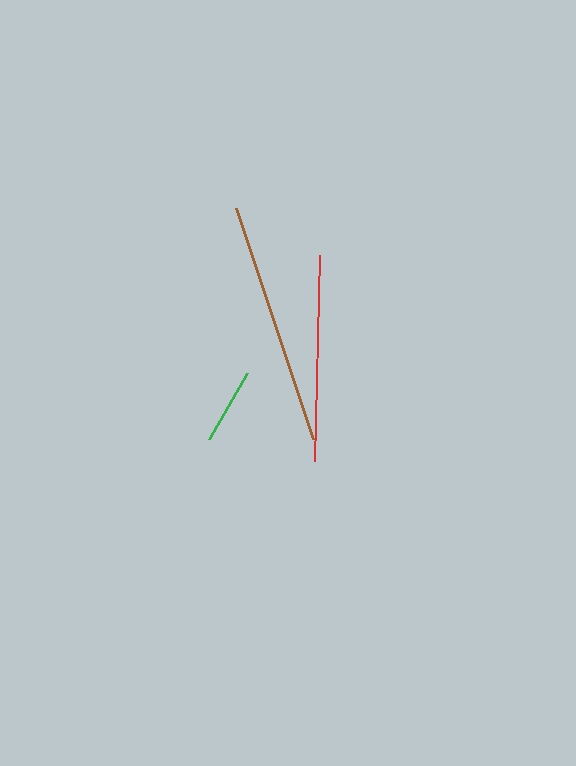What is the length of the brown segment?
The brown segment is approximately 244 pixels long.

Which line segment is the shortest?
The green line is the shortest at approximately 76 pixels.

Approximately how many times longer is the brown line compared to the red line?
The brown line is approximately 1.2 times the length of the red line.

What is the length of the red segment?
The red segment is approximately 206 pixels long.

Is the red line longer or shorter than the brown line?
The brown line is longer than the red line.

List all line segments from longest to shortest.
From longest to shortest: brown, red, green.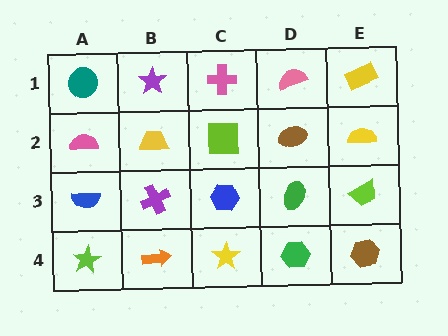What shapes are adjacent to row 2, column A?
A teal circle (row 1, column A), a blue semicircle (row 3, column A), a yellow trapezoid (row 2, column B).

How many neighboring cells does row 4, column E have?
2.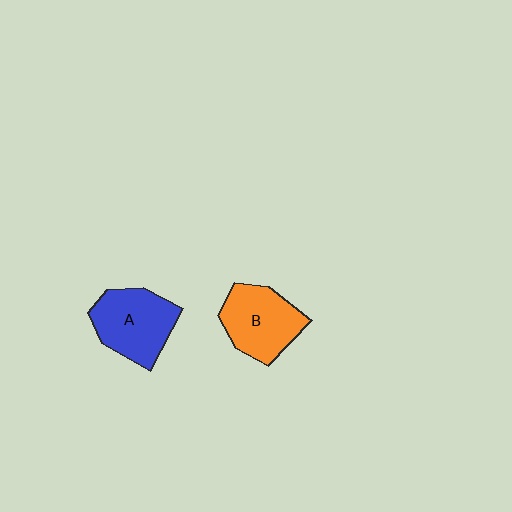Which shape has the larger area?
Shape A (blue).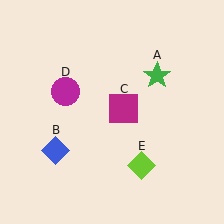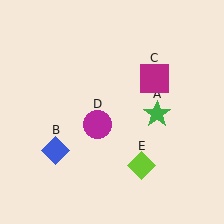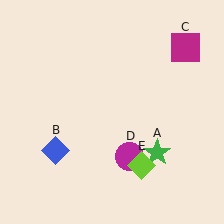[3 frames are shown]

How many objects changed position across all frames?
3 objects changed position: green star (object A), magenta square (object C), magenta circle (object D).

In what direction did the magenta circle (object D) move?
The magenta circle (object D) moved down and to the right.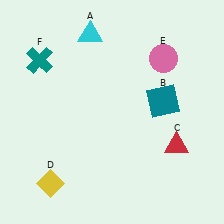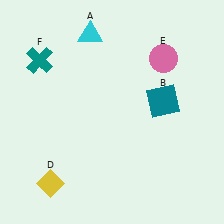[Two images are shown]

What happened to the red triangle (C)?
The red triangle (C) was removed in Image 2. It was in the bottom-right area of Image 1.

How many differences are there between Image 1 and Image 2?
There is 1 difference between the two images.